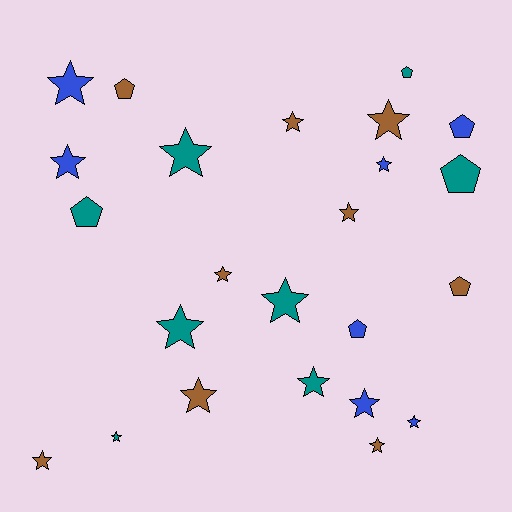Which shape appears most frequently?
Star, with 17 objects.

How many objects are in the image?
There are 24 objects.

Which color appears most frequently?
Brown, with 9 objects.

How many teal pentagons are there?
There are 3 teal pentagons.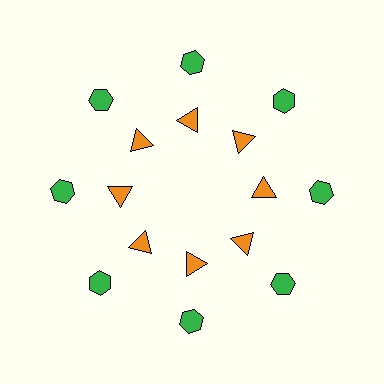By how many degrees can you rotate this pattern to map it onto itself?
The pattern maps onto itself every 45 degrees of rotation.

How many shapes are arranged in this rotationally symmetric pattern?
There are 16 shapes, arranged in 8 groups of 2.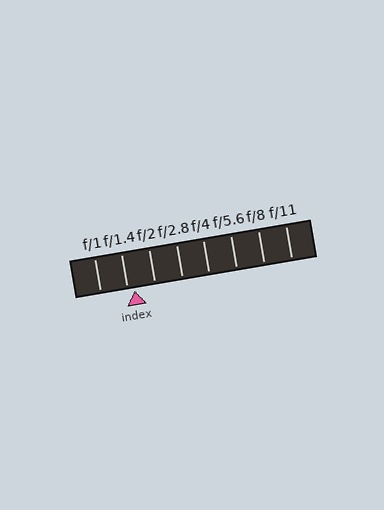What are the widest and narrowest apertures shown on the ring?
The widest aperture shown is f/1 and the narrowest is f/11.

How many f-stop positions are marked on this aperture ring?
There are 8 f-stop positions marked.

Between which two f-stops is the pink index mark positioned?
The index mark is between f/1.4 and f/2.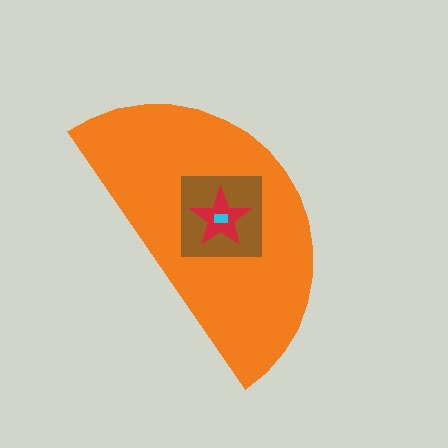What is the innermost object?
The cyan rectangle.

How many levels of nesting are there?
4.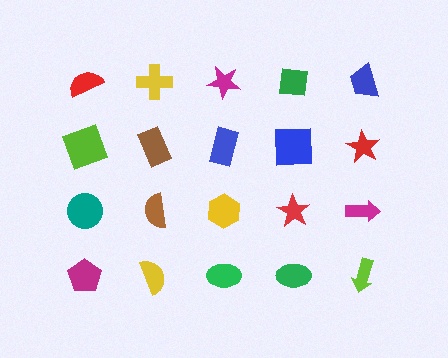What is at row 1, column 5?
A blue trapezoid.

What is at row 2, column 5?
A red star.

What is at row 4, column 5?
A lime arrow.